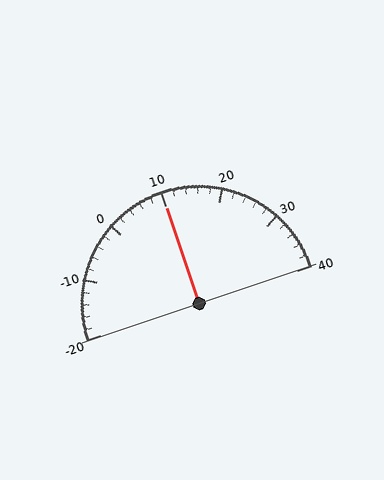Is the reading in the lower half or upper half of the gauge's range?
The reading is in the upper half of the range (-20 to 40).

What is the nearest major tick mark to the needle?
The nearest major tick mark is 10.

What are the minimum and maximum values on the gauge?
The gauge ranges from -20 to 40.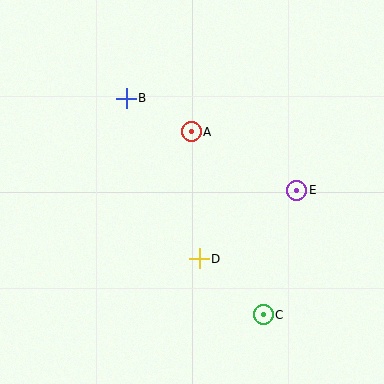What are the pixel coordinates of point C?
Point C is at (263, 315).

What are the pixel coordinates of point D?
Point D is at (199, 259).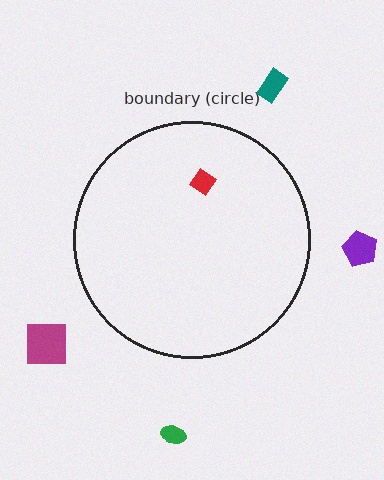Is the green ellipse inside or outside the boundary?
Outside.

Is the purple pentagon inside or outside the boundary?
Outside.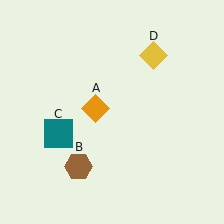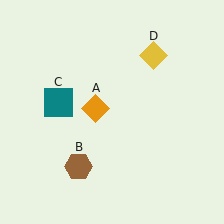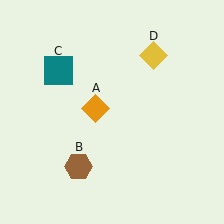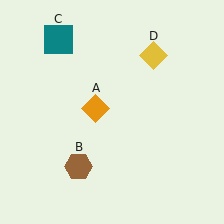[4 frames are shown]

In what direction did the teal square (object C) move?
The teal square (object C) moved up.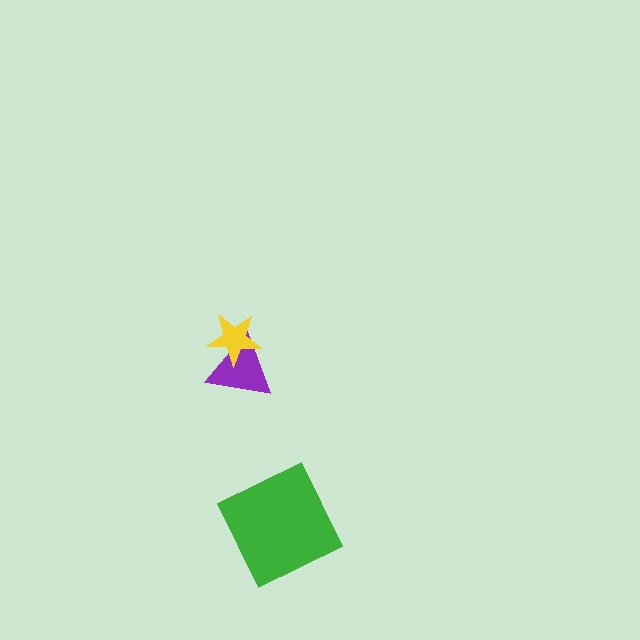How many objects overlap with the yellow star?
1 object overlaps with the yellow star.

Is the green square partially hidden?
No, no other shape covers it.